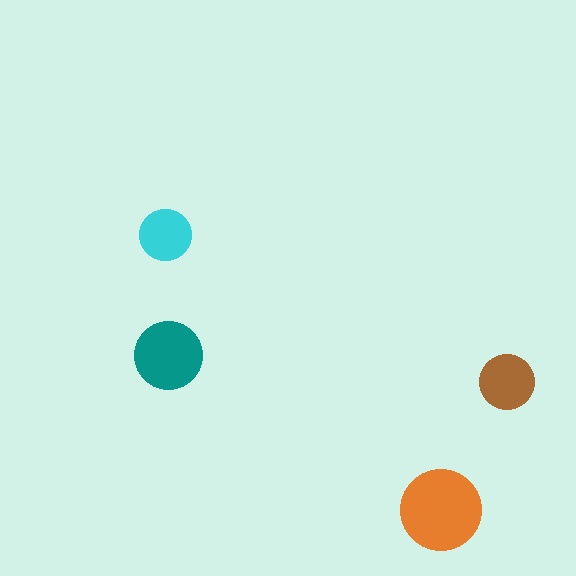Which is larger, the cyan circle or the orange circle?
The orange one.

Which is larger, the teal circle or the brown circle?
The teal one.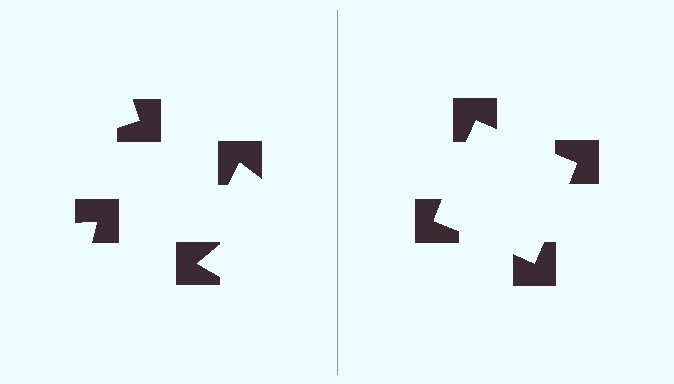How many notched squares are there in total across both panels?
8 — 4 on each side.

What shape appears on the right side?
An illusory square.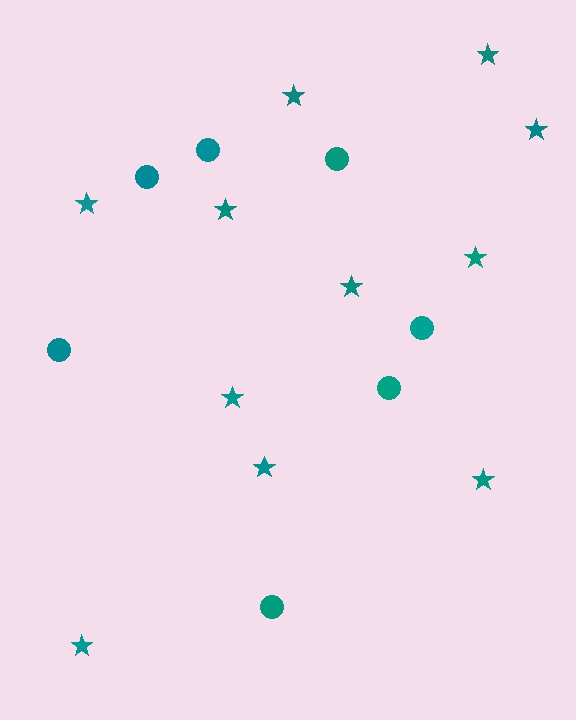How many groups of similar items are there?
There are 2 groups: one group of circles (7) and one group of stars (11).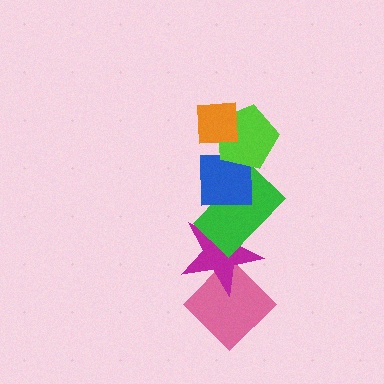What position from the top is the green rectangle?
The green rectangle is 4th from the top.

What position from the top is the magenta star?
The magenta star is 5th from the top.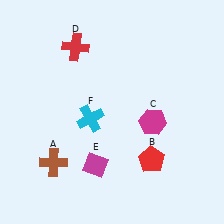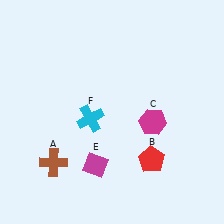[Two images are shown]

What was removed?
The red cross (D) was removed in Image 2.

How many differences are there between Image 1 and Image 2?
There is 1 difference between the two images.